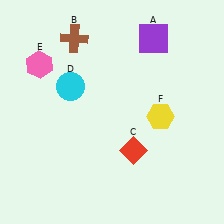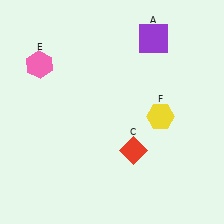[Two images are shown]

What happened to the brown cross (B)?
The brown cross (B) was removed in Image 2. It was in the top-left area of Image 1.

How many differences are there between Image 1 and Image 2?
There are 2 differences between the two images.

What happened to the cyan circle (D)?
The cyan circle (D) was removed in Image 2. It was in the top-left area of Image 1.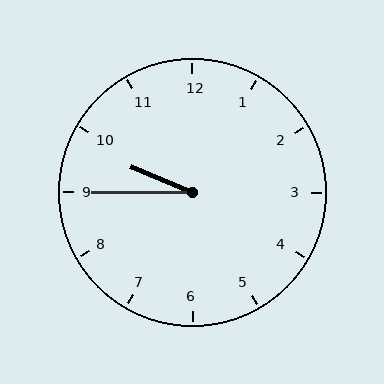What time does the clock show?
9:45.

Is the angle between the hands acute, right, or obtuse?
It is acute.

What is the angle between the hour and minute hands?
Approximately 22 degrees.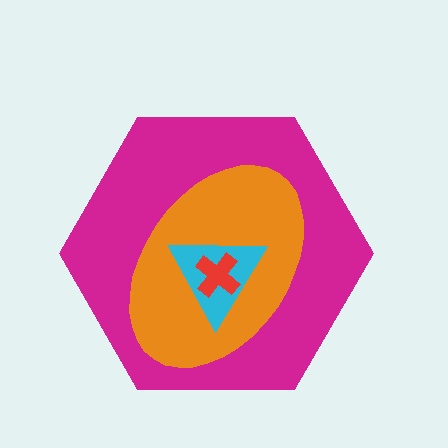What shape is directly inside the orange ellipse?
The cyan triangle.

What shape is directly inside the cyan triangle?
The red cross.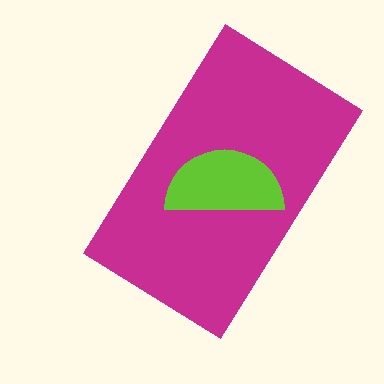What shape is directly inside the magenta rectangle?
The lime semicircle.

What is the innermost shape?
The lime semicircle.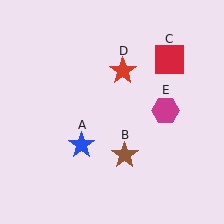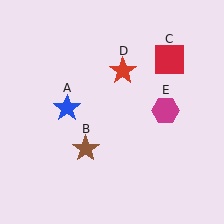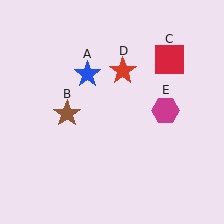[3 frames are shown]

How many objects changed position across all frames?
2 objects changed position: blue star (object A), brown star (object B).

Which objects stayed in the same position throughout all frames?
Red square (object C) and red star (object D) and magenta hexagon (object E) remained stationary.